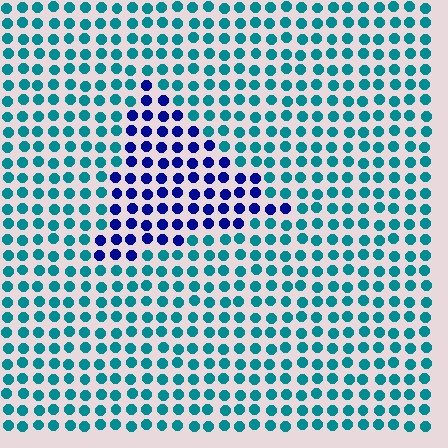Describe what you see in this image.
The image is filled with small teal elements in a uniform arrangement. A triangle-shaped region is visible where the elements are tinted to a slightly different hue, forming a subtle color boundary.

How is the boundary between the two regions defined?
The boundary is defined purely by a slight shift in hue (about 55 degrees). Spacing, size, and orientation are identical on both sides.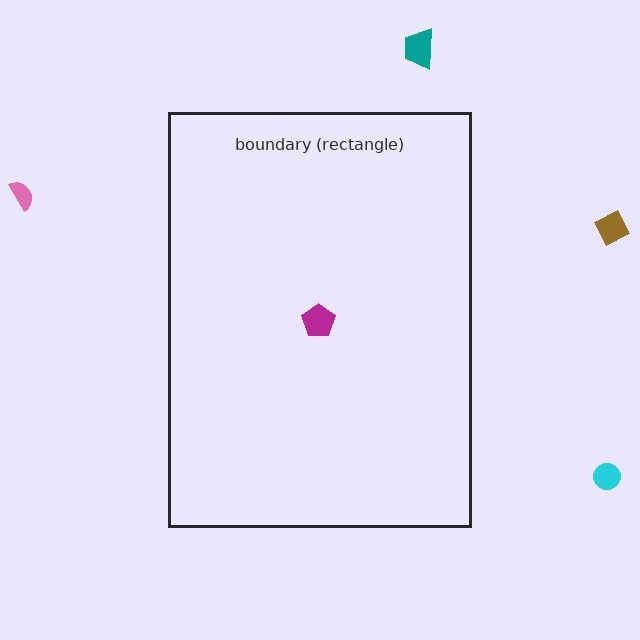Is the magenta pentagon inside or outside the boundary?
Inside.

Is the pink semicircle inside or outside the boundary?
Outside.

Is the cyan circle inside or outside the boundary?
Outside.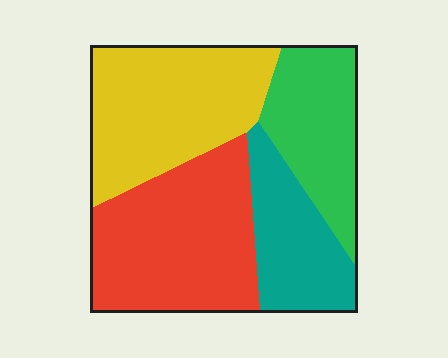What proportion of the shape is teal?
Teal takes up about one sixth (1/6) of the shape.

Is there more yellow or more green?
Yellow.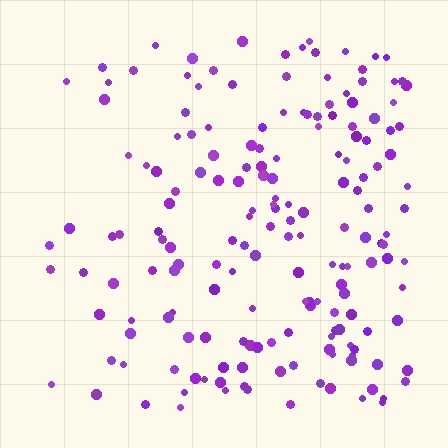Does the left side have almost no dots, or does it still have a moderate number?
Still a moderate number, just noticeably fewer than the right.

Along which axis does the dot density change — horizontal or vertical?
Horizontal.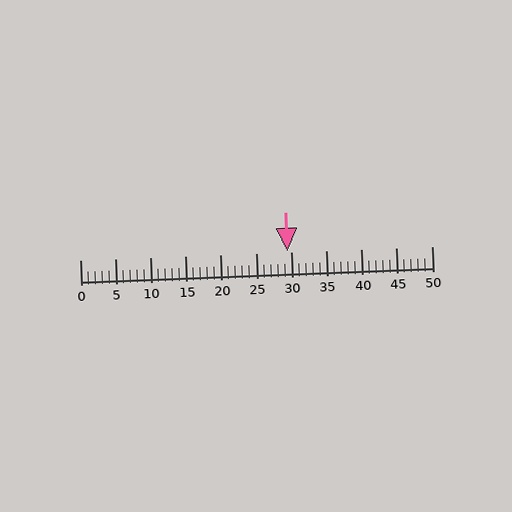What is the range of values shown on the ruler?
The ruler shows values from 0 to 50.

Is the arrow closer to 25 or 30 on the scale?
The arrow is closer to 30.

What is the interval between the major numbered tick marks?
The major tick marks are spaced 5 units apart.